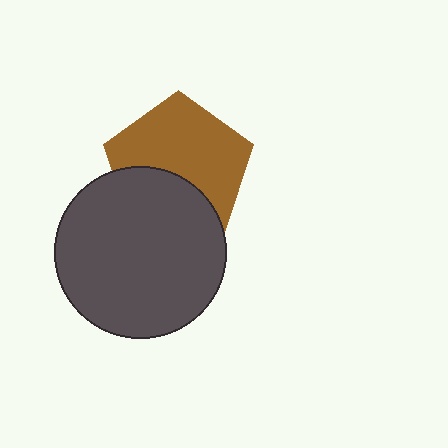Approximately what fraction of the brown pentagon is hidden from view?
Roughly 37% of the brown pentagon is hidden behind the dark gray circle.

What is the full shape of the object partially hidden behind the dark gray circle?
The partially hidden object is a brown pentagon.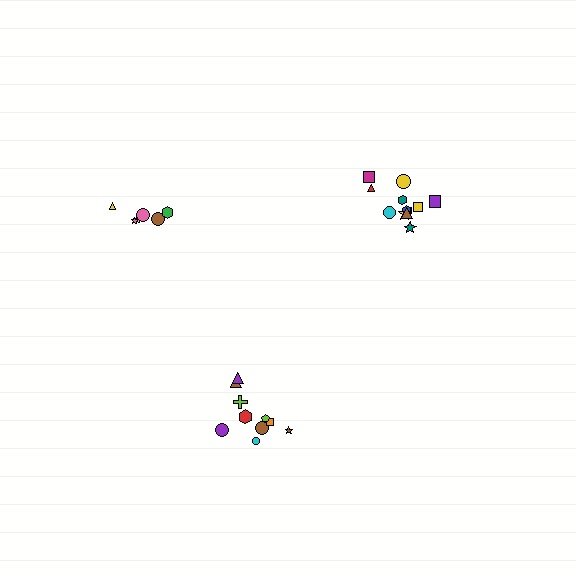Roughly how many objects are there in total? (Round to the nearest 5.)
Roughly 30 objects in total.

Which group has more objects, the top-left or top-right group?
The top-right group.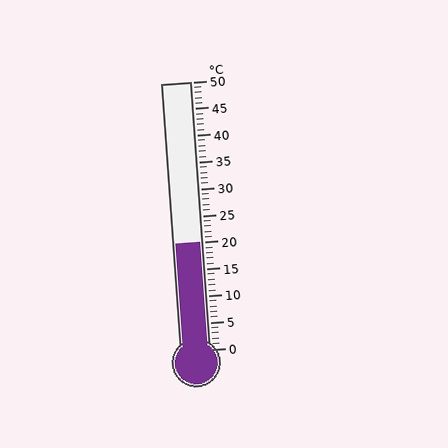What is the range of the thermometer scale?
The thermometer scale ranges from 0°C to 50°C.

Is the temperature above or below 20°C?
The temperature is at 20°C.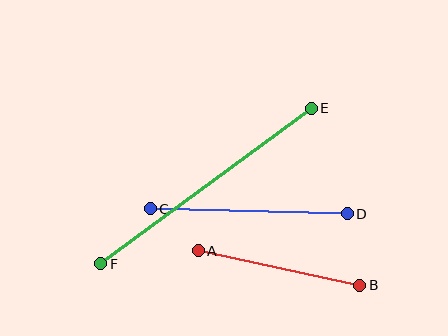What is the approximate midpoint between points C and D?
The midpoint is at approximately (249, 211) pixels.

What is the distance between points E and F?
The distance is approximately 262 pixels.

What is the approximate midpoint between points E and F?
The midpoint is at approximately (206, 186) pixels.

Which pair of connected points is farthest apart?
Points E and F are farthest apart.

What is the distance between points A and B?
The distance is approximately 165 pixels.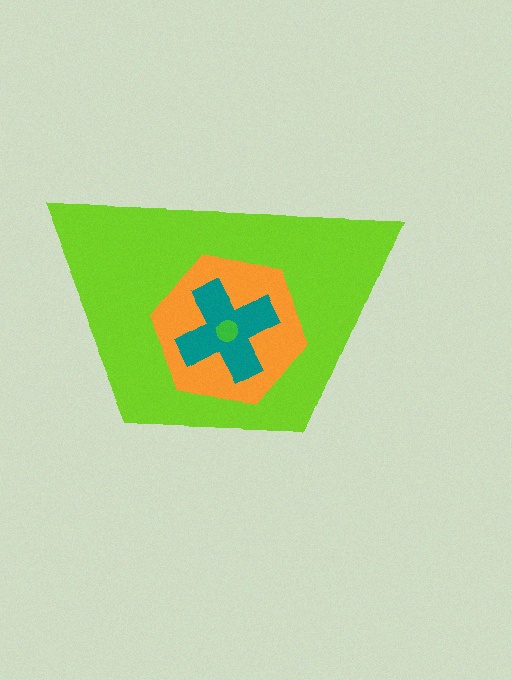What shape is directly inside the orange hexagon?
The teal cross.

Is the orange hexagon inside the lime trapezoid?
Yes.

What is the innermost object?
The green circle.